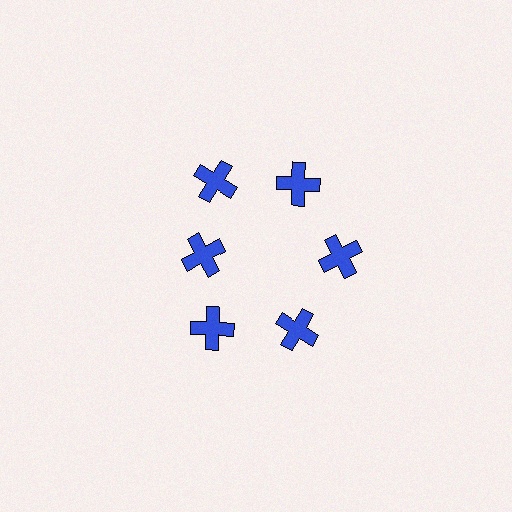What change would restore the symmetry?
The symmetry would be restored by moving it outward, back onto the ring so that all 6 crosses sit at equal angles and equal distance from the center.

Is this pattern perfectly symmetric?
No. The 6 blue crosses are arranged in a ring, but one element near the 9 o'clock position is pulled inward toward the center, breaking the 6-fold rotational symmetry.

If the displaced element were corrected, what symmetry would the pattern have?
It would have 6-fold rotational symmetry — the pattern would map onto itself every 60 degrees.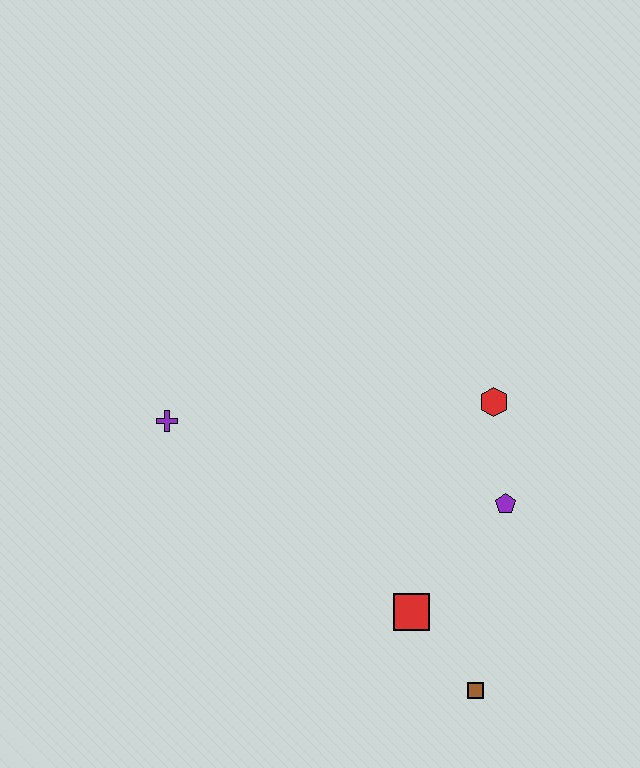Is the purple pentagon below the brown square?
No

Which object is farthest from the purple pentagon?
The purple cross is farthest from the purple pentagon.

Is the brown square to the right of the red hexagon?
No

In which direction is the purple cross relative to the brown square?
The purple cross is to the left of the brown square.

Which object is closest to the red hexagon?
The purple pentagon is closest to the red hexagon.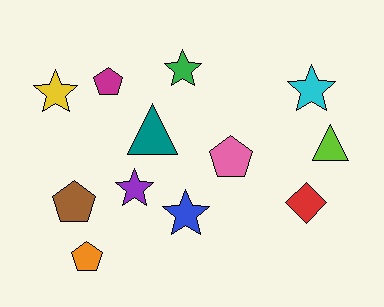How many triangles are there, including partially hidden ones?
There are 2 triangles.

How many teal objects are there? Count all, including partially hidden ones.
There is 1 teal object.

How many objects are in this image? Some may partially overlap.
There are 12 objects.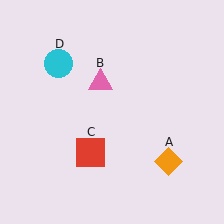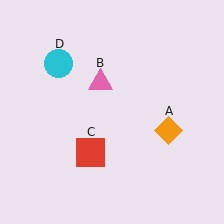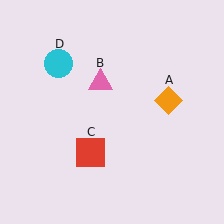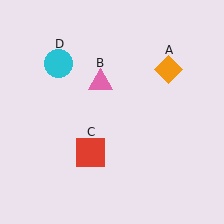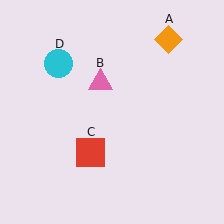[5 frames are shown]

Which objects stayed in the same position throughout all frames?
Pink triangle (object B) and red square (object C) and cyan circle (object D) remained stationary.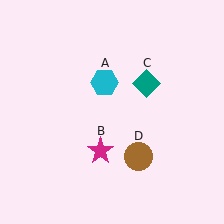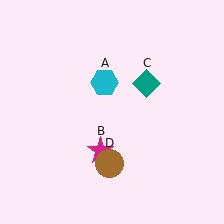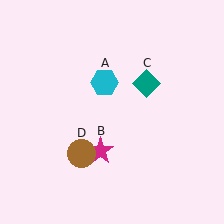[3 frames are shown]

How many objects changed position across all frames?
1 object changed position: brown circle (object D).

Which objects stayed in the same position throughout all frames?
Cyan hexagon (object A) and magenta star (object B) and teal diamond (object C) remained stationary.